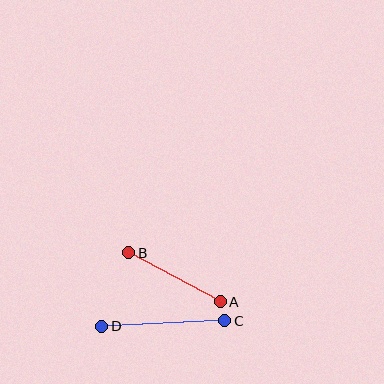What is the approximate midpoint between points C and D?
The midpoint is at approximately (163, 323) pixels.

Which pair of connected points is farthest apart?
Points C and D are farthest apart.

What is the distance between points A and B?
The distance is approximately 104 pixels.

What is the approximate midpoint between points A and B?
The midpoint is at approximately (174, 277) pixels.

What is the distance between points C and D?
The distance is approximately 123 pixels.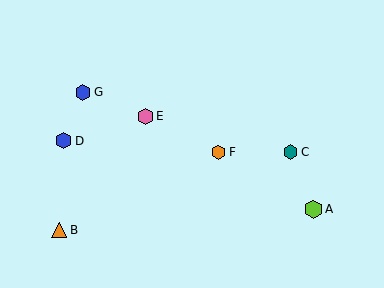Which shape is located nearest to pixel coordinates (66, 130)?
The blue hexagon (labeled D) at (64, 141) is nearest to that location.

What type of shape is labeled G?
Shape G is a blue hexagon.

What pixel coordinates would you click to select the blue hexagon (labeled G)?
Click at (83, 93) to select the blue hexagon G.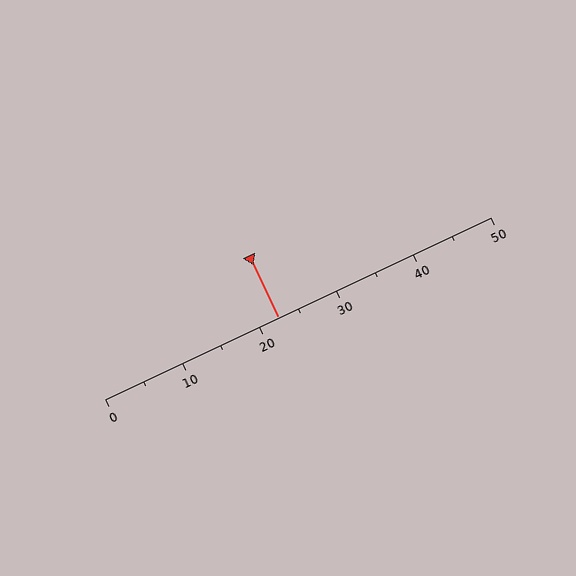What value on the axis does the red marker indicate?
The marker indicates approximately 22.5.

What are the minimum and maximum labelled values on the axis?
The axis runs from 0 to 50.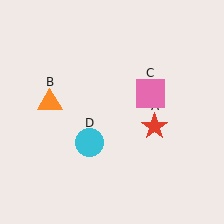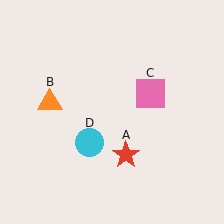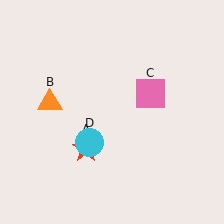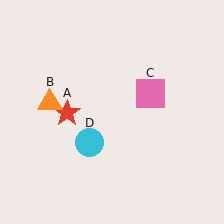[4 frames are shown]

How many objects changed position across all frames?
1 object changed position: red star (object A).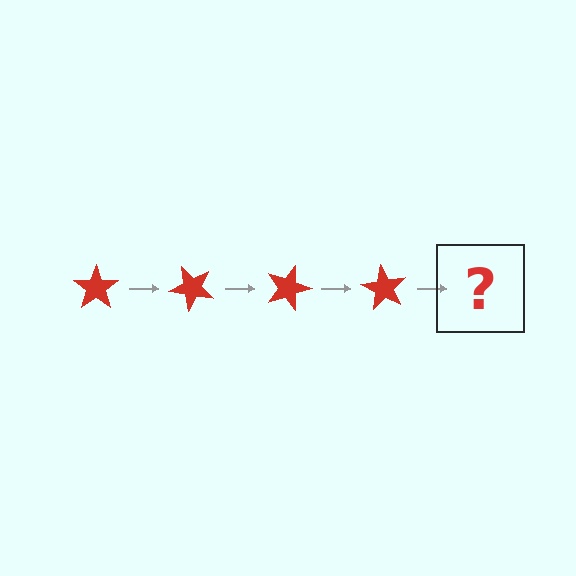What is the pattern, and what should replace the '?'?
The pattern is that the star rotates 45 degrees each step. The '?' should be a red star rotated 180 degrees.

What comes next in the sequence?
The next element should be a red star rotated 180 degrees.